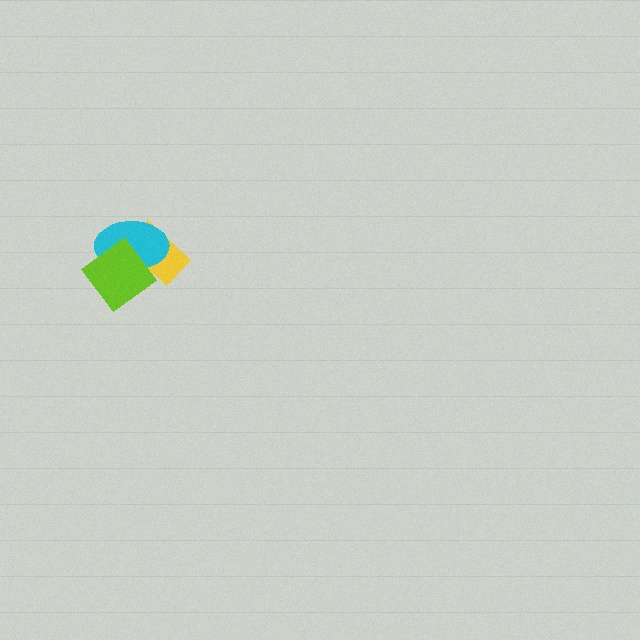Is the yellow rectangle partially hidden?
Yes, it is partially covered by another shape.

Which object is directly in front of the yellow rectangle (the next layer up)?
The cyan ellipse is directly in front of the yellow rectangle.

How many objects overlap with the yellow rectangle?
2 objects overlap with the yellow rectangle.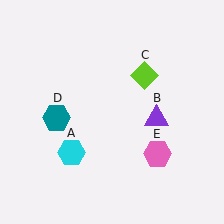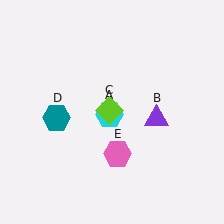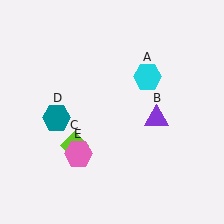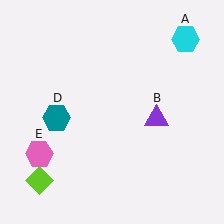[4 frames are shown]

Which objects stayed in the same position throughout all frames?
Purple triangle (object B) and teal hexagon (object D) remained stationary.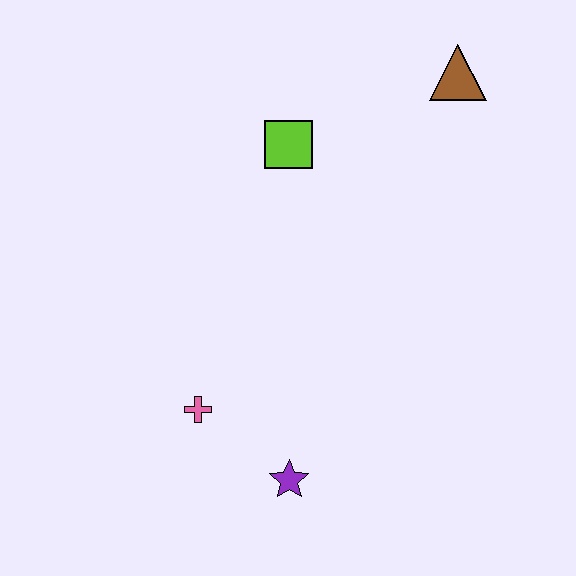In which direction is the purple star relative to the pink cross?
The purple star is to the right of the pink cross.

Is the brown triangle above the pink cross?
Yes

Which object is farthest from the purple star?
The brown triangle is farthest from the purple star.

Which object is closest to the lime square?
The brown triangle is closest to the lime square.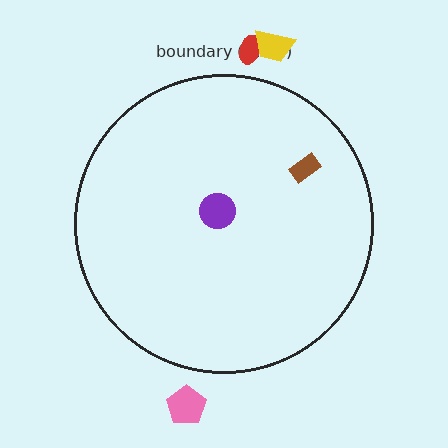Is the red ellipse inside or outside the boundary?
Outside.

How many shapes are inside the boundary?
2 inside, 3 outside.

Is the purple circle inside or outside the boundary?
Inside.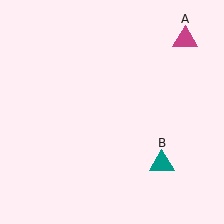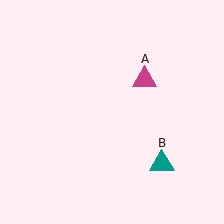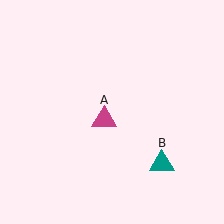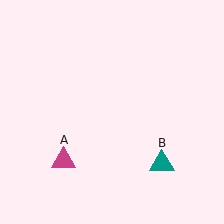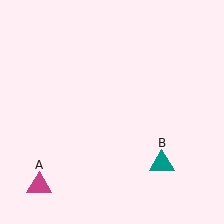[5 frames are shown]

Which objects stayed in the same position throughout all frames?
Teal triangle (object B) remained stationary.